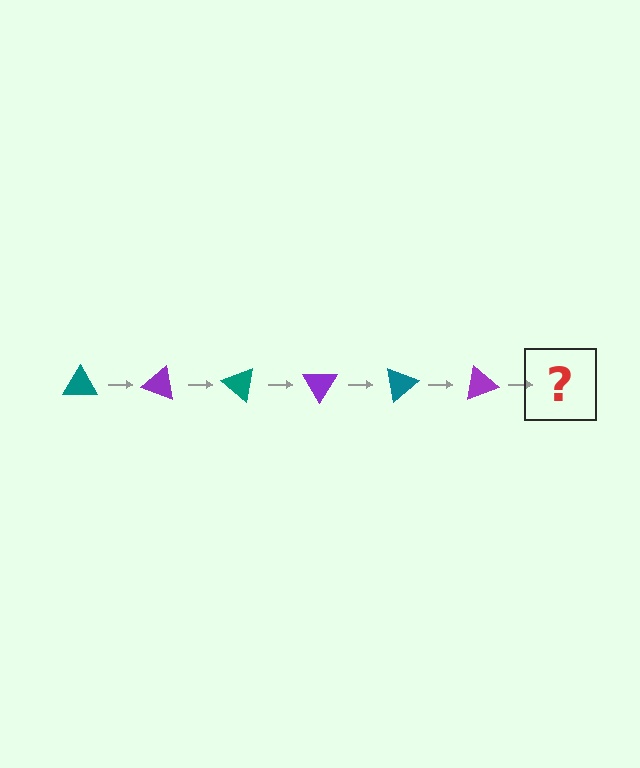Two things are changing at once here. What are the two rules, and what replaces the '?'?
The two rules are that it rotates 20 degrees each step and the color cycles through teal and purple. The '?' should be a teal triangle, rotated 120 degrees from the start.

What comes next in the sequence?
The next element should be a teal triangle, rotated 120 degrees from the start.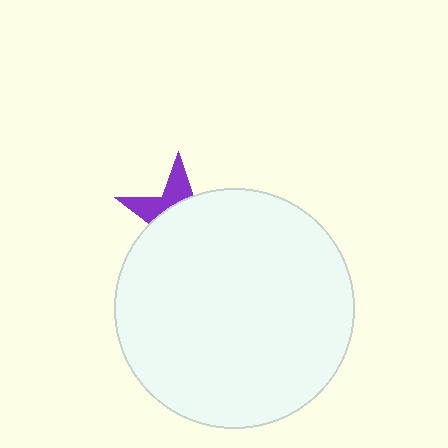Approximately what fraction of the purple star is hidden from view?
Roughly 69% of the purple star is hidden behind the white circle.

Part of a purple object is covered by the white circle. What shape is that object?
It is a star.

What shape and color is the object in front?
The object in front is a white circle.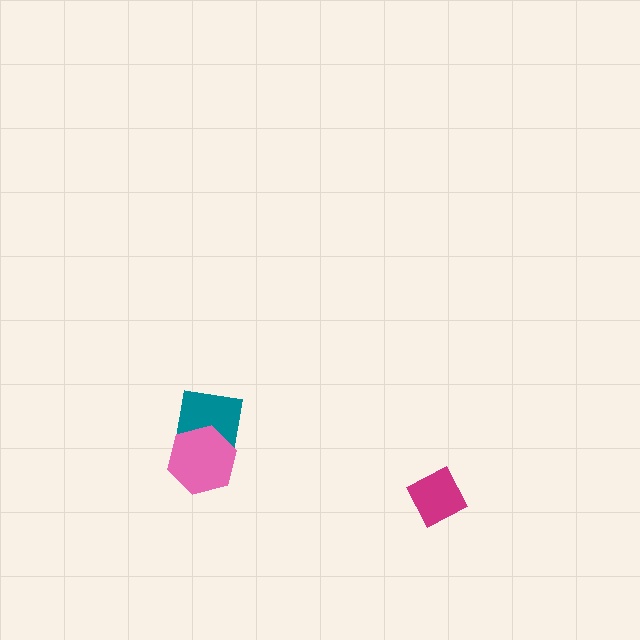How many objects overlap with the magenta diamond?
0 objects overlap with the magenta diamond.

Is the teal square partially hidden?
Yes, it is partially covered by another shape.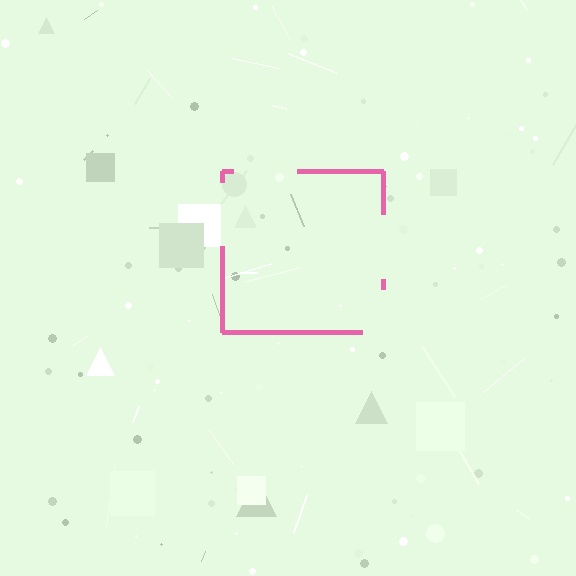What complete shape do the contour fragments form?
The contour fragments form a square.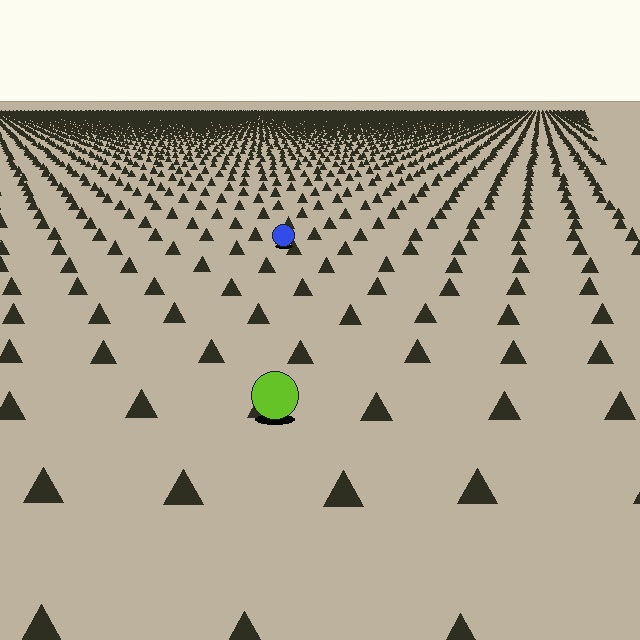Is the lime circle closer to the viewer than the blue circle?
Yes. The lime circle is closer — you can tell from the texture gradient: the ground texture is coarser near it.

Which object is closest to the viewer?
The lime circle is closest. The texture marks near it are larger and more spread out.